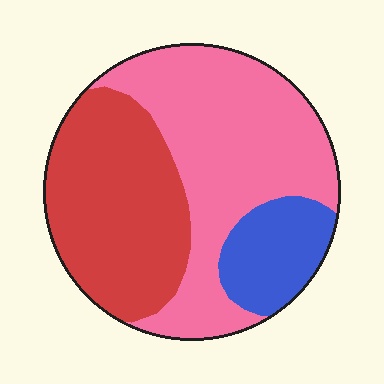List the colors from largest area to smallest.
From largest to smallest: pink, red, blue.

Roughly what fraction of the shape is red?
Red takes up about three eighths (3/8) of the shape.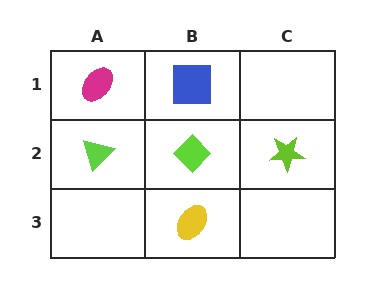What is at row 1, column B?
A blue square.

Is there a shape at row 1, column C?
No, that cell is empty.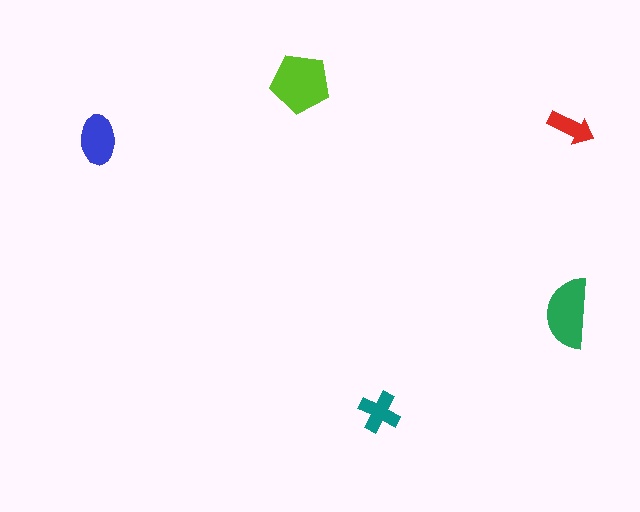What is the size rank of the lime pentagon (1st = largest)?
1st.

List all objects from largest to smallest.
The lime pentagon, the green semicircle, the blue ellipse, the teal cross, the red arrow.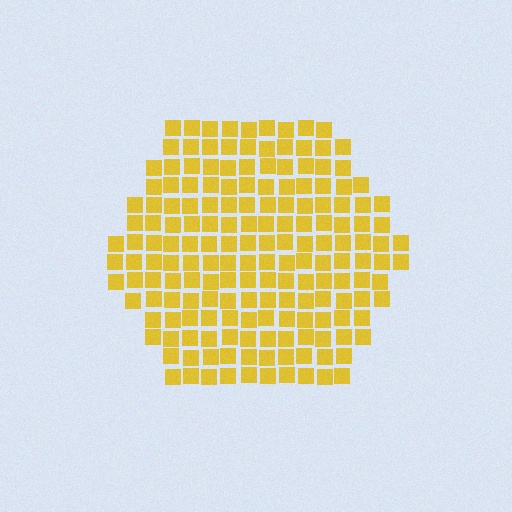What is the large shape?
The large shape is a hexagon.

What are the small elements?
The small elements are squares.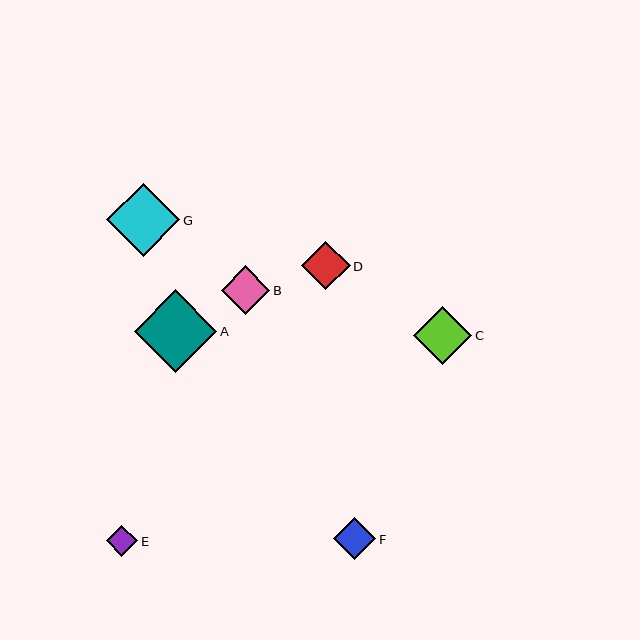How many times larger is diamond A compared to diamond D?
Diamond A is approximately 1.7 times the size of diamond D.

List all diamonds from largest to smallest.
From largest to smallest: A, G, C, D, B, F, E.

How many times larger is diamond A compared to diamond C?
Diamond A is approximately 1.4 times the size of diamond C.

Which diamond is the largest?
Diamond A is the largest with a size of approximately 82 pixels.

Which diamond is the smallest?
Diamond E is the smallest with a size of approximately 31 pixels.